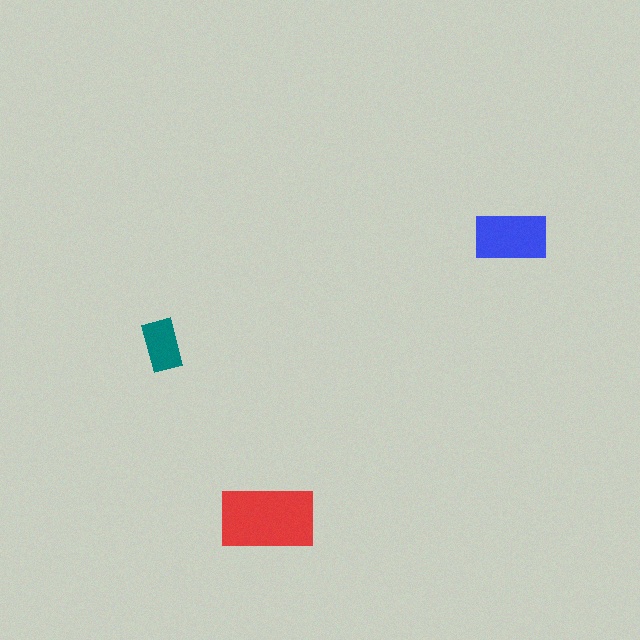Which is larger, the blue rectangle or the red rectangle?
The red one.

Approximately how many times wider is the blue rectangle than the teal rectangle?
About 1.5 times wider.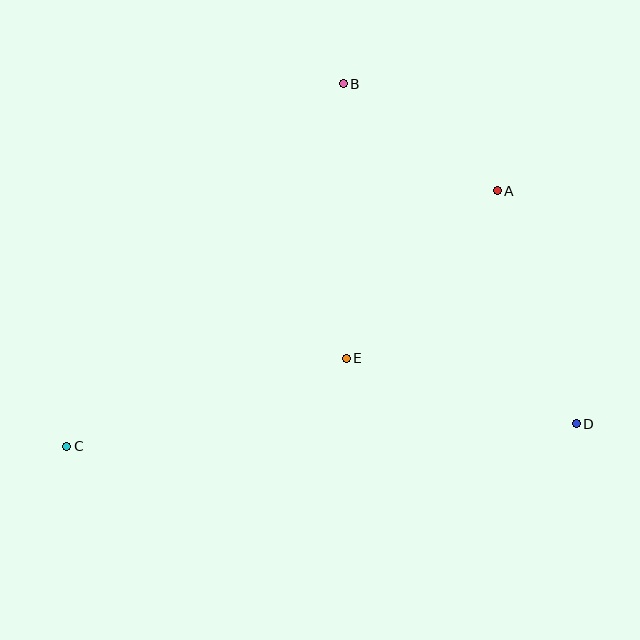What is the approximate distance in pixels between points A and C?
The distance between A and C is approximately 501 pixels.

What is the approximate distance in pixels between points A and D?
The distance between A and D is approximately 246 pixels.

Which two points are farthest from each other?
Points C and D are farthest from each other.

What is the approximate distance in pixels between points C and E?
The distance between C and E is approximately 293 pixels.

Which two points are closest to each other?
Points A and B are closest to each other.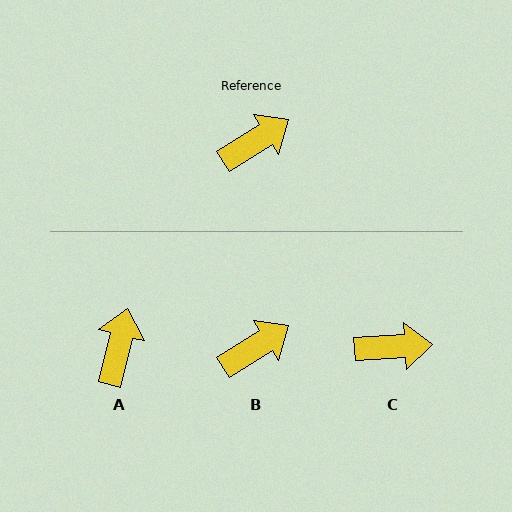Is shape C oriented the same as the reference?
No, it is off by about 29 degrees.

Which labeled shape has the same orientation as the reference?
B.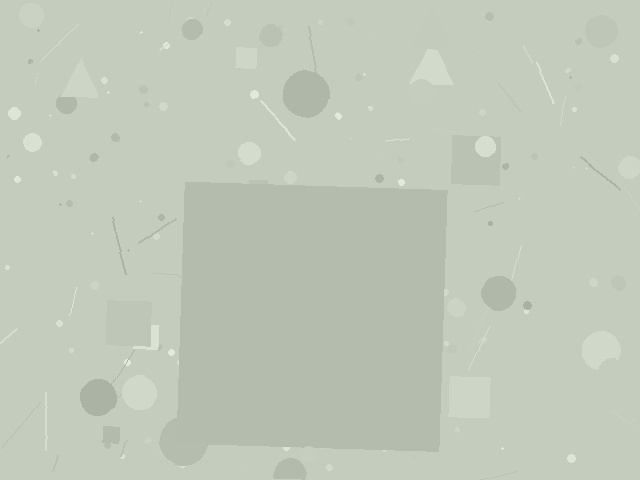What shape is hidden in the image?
A square is hidden in the image.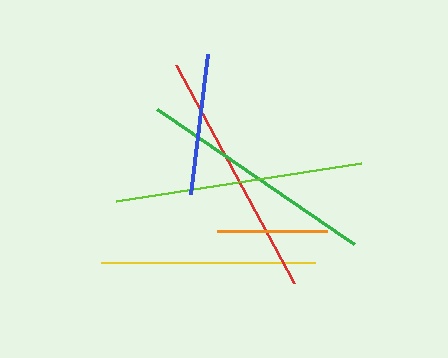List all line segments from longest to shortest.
From longest to shortest: lime, red, green, yellow, blue, orange.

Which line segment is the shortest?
The orange line is the shortest at approximately 110 pixels.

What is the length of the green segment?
The green segment is approximately 239 pixels long.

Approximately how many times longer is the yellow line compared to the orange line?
The yellow line is approximately 1.9 times the length of the orange line.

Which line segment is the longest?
The lime line is the longest at approximately 248 pixels.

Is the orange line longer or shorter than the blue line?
The blue line is longer than the orange line.